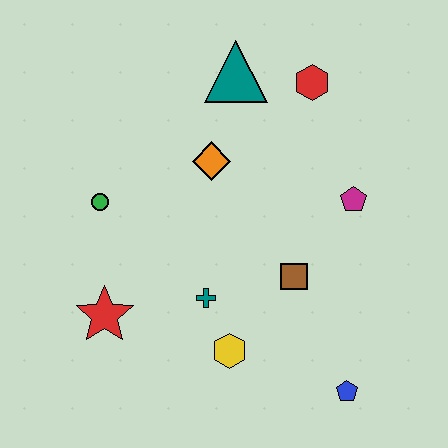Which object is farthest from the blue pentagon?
The teal triangle is farthest from the blue pentagon.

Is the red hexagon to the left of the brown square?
No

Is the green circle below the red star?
No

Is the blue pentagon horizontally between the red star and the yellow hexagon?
No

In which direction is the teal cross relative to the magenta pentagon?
The teal cross is to the left of the magenta pentagon.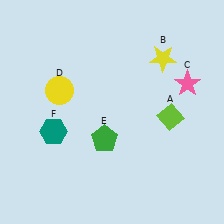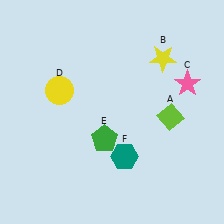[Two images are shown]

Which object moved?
The teal hexagon (F) moved right.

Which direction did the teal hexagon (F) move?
The teal hexagon (F) moved right.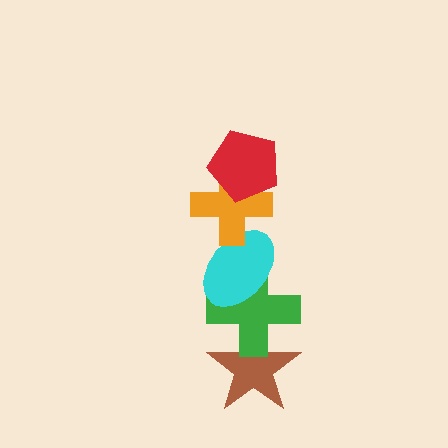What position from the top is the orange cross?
The orange cross is 2nd from the top.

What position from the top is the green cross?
The green cross is 4th from the top.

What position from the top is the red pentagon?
The red pentagon is 1st from the top.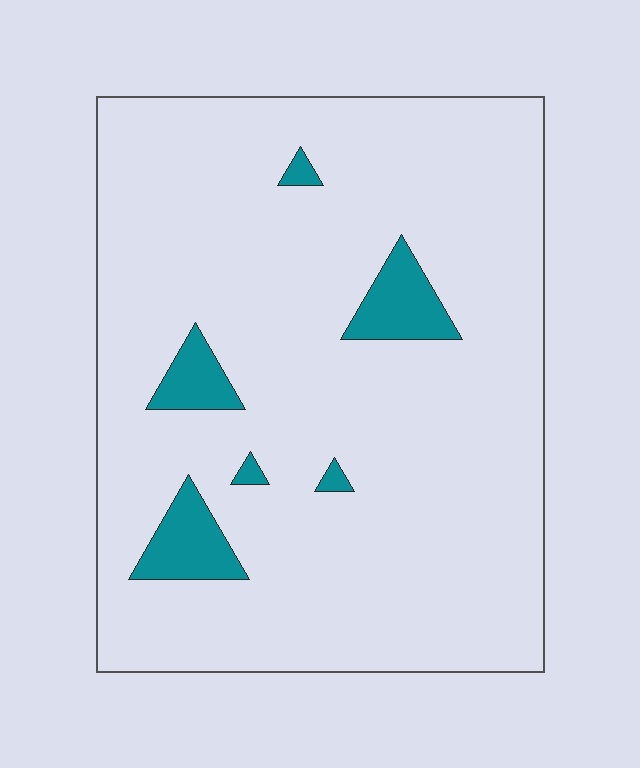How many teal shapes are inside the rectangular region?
6.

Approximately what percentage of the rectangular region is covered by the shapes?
Approximately 10%.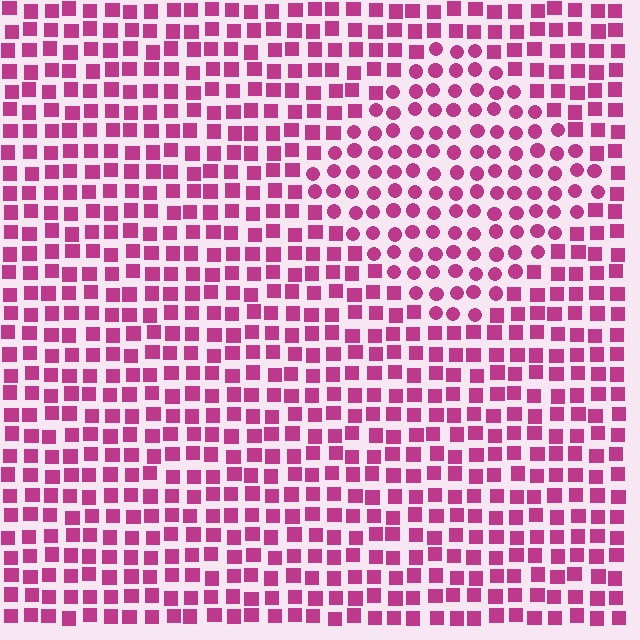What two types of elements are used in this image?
The image uses circles inside the diamond region and squares outside it.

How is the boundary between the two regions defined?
The boundary is defined by a change in element shape: circles inside vs. squares outside. All elements share the same color and spacing.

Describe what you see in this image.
The image is filled with small magenta elements arranged in a uniform grid. A diamond-shaped region contains circles, while the surrounding area contains squares. The boundary is defined purely by the change in element shape.